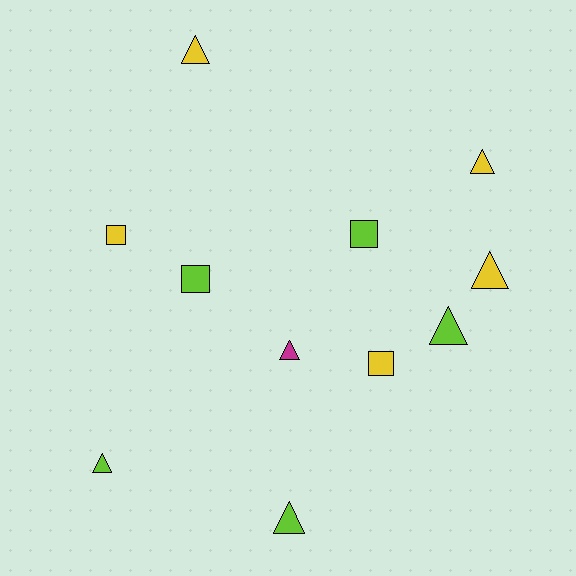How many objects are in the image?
There are 11 objects.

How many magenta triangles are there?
There is 1 magenta triangle.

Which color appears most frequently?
Lime, with 5 objects.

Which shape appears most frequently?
Triangle, with 7 objects.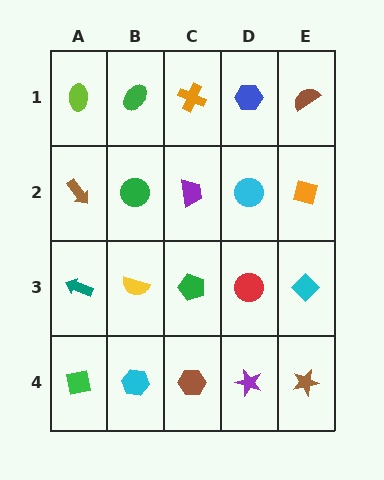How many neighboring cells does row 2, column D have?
4.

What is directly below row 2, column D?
A red circle.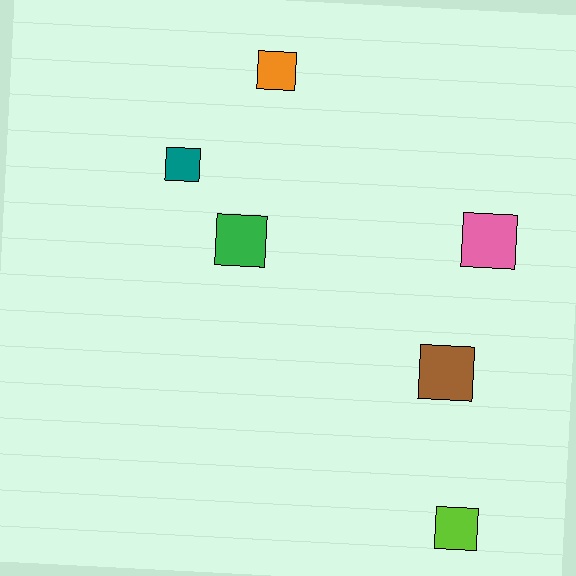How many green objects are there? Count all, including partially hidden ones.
There is 1 green object.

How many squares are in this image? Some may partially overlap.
There are 6 squares.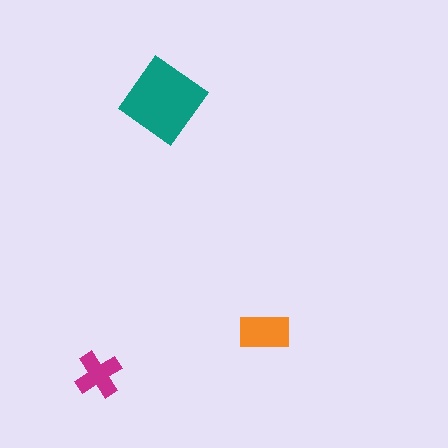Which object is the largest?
The teal diamond.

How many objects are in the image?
There are 3 objects in the image.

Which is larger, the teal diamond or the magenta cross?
The teal diamond.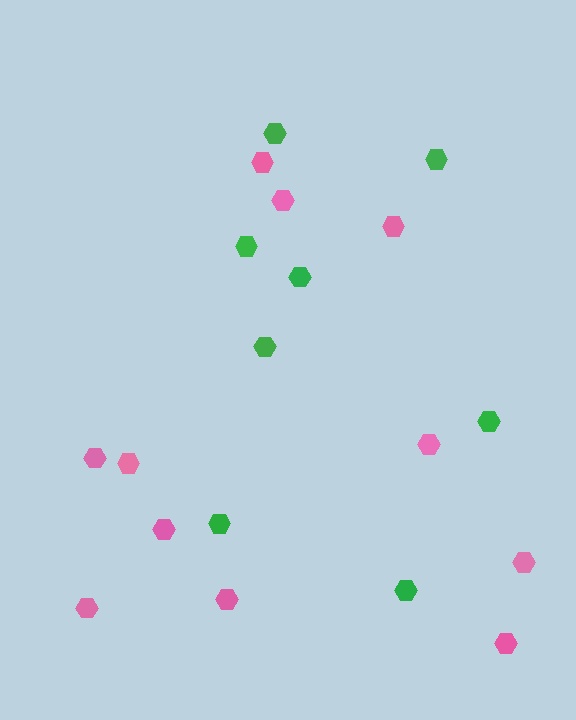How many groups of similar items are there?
There are 2 groups: one group of green hexagons (8) and one group of pink hexagons (11).